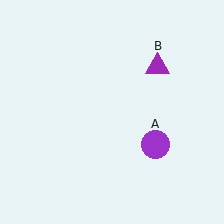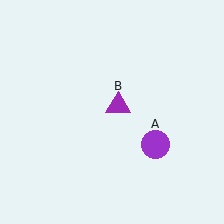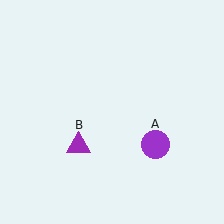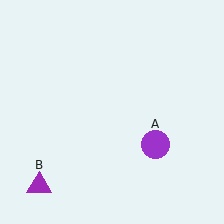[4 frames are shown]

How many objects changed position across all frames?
1 object changed position: purple triangle (object B).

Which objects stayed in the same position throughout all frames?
Purple circle (object A) remained stationary.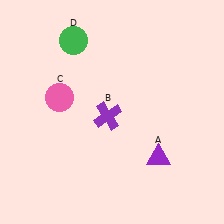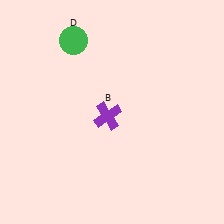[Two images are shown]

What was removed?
The pink circle (C), the purple triangle (A) were removed in Image 2.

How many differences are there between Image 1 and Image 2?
There are 2 differences between the two images.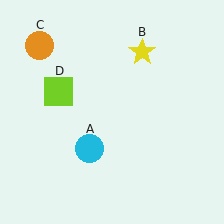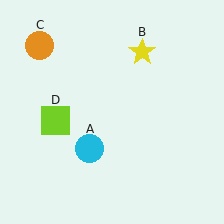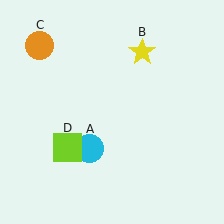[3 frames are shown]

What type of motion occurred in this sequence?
The lime square (object D) rotated counterclockwise around the center of the scene.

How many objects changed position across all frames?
1 object changed position: lime square (object D).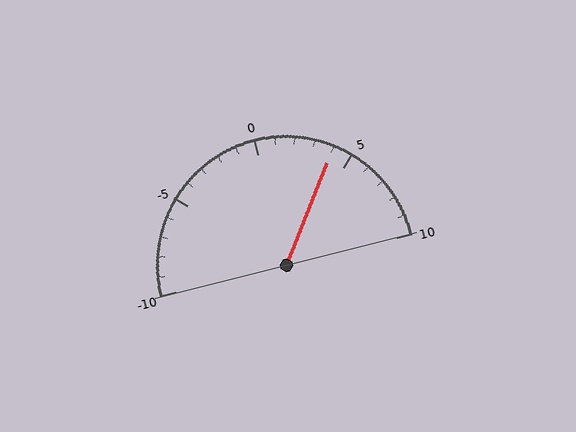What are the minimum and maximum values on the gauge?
The gauge ranges from -10 to 10.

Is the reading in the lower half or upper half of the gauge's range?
The reading is in the upper half of the range (-10 to 10).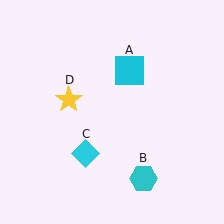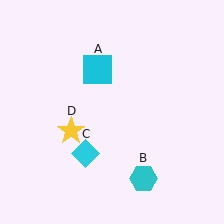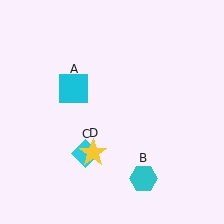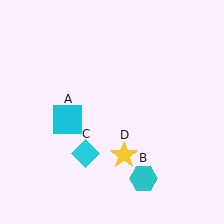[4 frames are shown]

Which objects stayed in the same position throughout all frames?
Cyan hexagon (object B) and cyan diamond (object C) remained stationary.